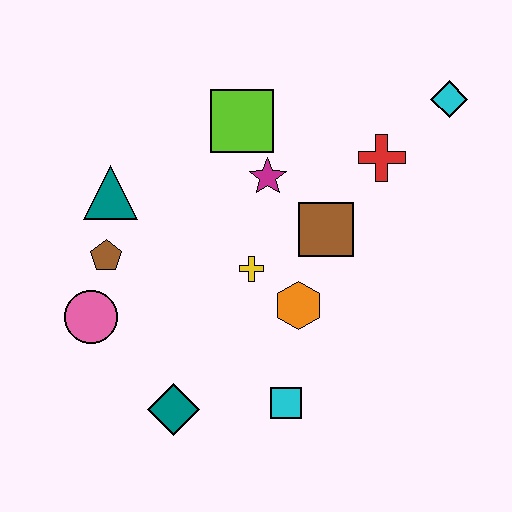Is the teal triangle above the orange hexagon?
Yes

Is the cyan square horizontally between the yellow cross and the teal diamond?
No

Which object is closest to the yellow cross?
The orange hexagon is closest to the yellow cross.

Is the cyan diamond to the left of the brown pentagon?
No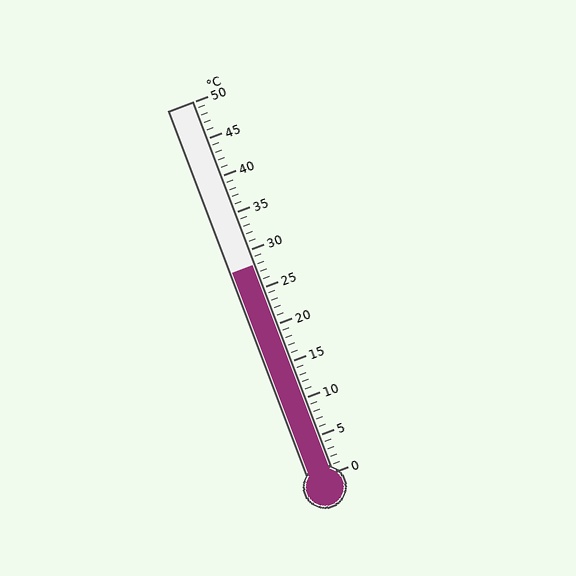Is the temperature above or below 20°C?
The temperature is above 20°C.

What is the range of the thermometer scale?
The thermometer scale ranges from 0°C to 50°C.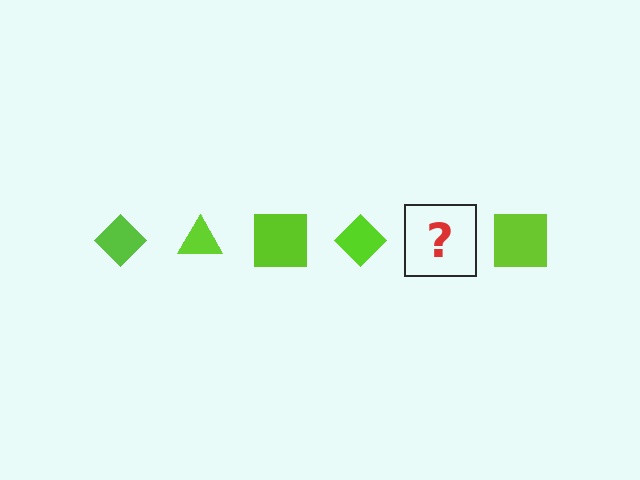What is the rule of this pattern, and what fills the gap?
The rule is that the pattern cycles through diamond, triangle, square shapes in lime. The gap should be filled with a lime triangle.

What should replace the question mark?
The question mark should be replaced with a lime triangle.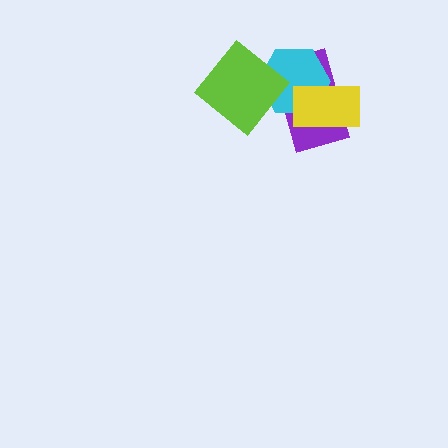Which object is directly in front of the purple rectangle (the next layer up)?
The cyan hexagon is directly in front of the purple rectangle.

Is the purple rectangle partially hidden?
Yes, it is partially covered by another shape.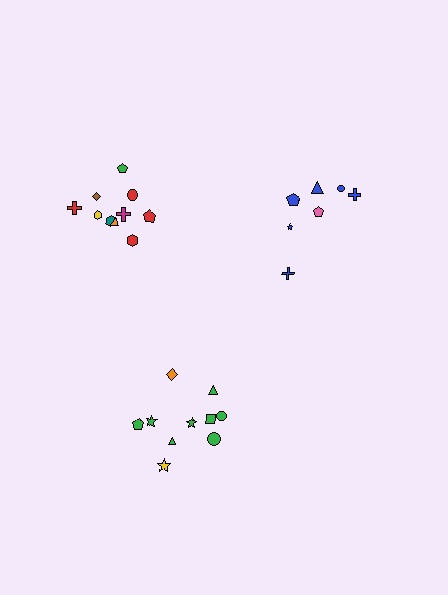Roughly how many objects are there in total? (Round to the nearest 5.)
Roughly 25 objects in total.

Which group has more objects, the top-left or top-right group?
The top-left group.